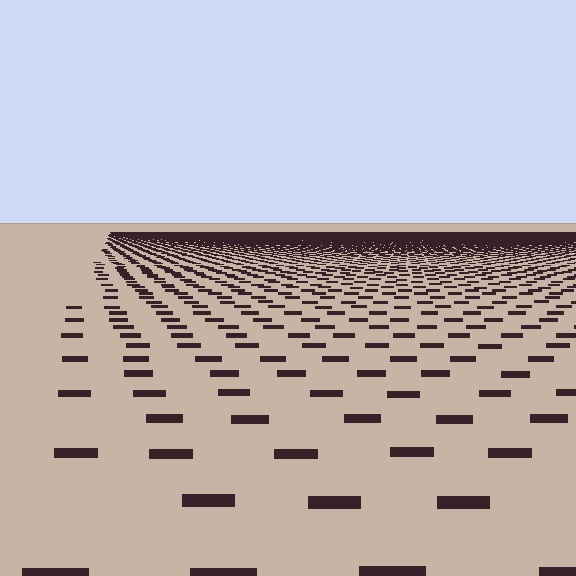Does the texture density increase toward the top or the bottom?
Density increases toward the top.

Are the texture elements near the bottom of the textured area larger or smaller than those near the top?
Larger. Near the bottom, elements are closer to the viewer and appear at a bigger on-screen size.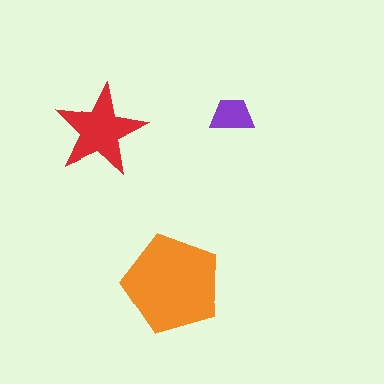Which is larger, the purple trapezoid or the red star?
The red star.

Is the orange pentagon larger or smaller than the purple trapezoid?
Larger.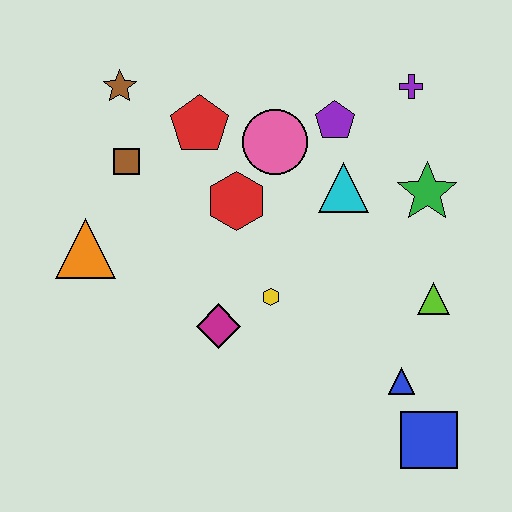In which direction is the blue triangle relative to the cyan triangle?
The blue triangle is below the cyan triangle.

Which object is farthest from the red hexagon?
The blue square is farthest from the red hexagon.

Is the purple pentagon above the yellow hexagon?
Yes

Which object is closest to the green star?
The cyan triangle is closest to the green star.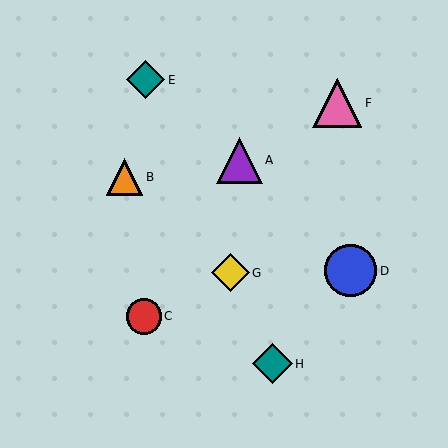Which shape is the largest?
The blue circle (labeled D) is the largest.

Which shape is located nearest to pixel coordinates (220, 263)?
The yellow diamond (labeled G) at (230, 273) is nearest to that location.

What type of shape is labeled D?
Shape D is a blue circle.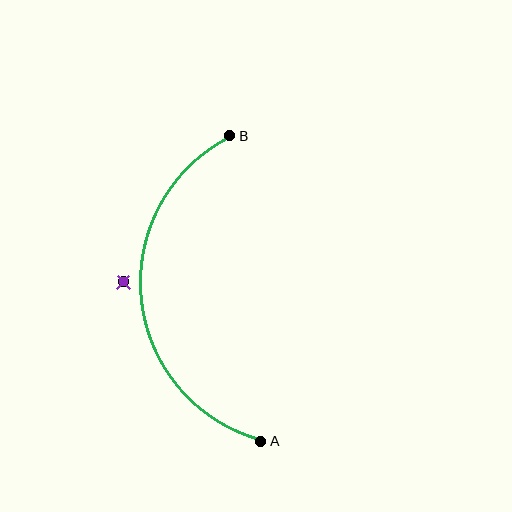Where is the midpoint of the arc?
The arc midpoint is the point on the curve farthest from the straight line joining A and B. It sits to the left of that line.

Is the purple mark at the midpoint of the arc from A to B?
No — the purple mark does not lie on the arc at all. It sits slightly outside the curve.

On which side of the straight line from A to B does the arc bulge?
The arc bulges to the left of the straight line connecting A and B.